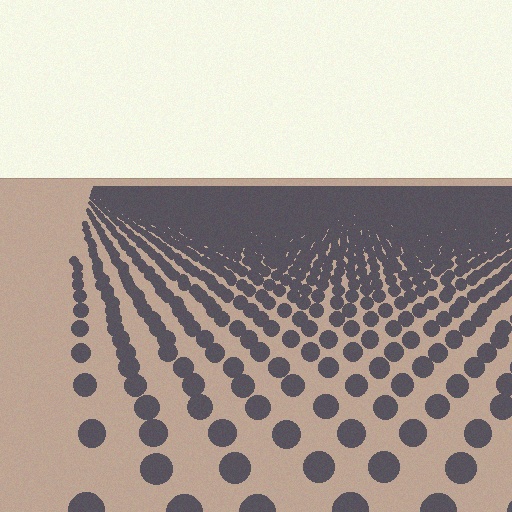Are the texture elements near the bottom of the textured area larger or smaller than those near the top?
Larger. Near the bottom, elements are closer to the viewer and appear at a bigger on-screen size.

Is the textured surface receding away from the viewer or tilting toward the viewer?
The surface is receding away from the viewer. Texture elements get smaller and denser toward the top.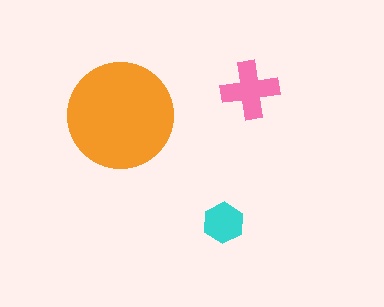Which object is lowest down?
The cyan hexagon is bottommost.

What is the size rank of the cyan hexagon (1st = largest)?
3rd.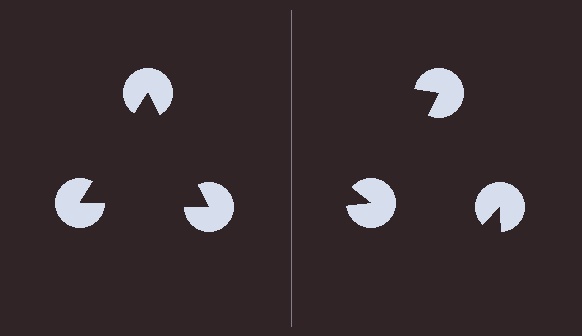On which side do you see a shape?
An illusory triangle appears on the left side. On the right side the wedge cuts are rotated, so no coherent shape forms.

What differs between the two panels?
The pac-man discs are positioned identically on both sides; only the wedge orientations differ. On the left they align to a triangle; on the right they are misaligned.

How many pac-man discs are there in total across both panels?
6 — 3 on each side.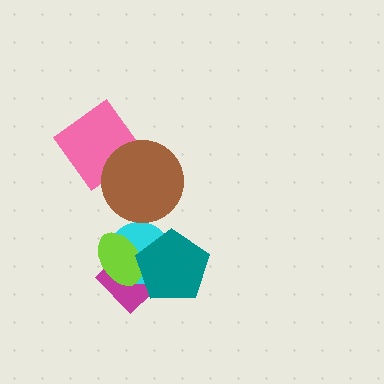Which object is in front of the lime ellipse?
The teal pentagon is in front of the lime ellipse.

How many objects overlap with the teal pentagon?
3 objects overlap with the teal pentagon.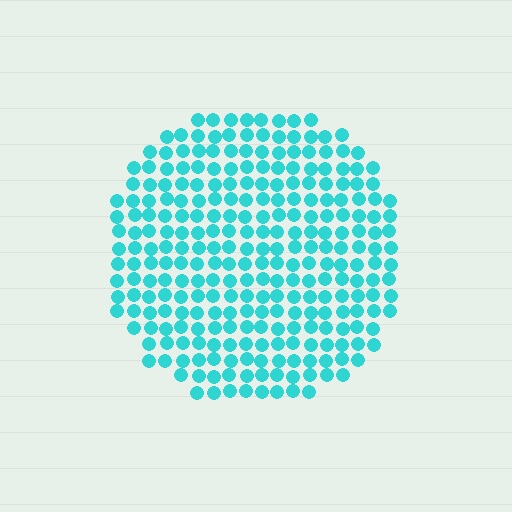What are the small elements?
The small elements are circles.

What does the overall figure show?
The overall figure shows a circle.